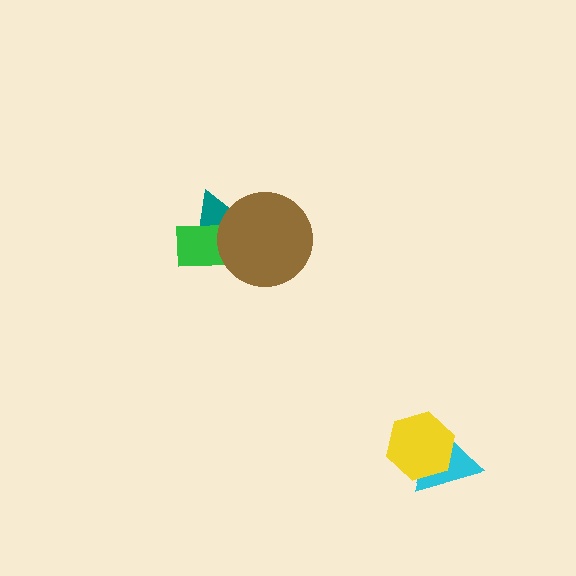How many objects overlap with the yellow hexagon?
1 object overlaps with the yellow hexagon.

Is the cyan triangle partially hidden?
Yes, it is partially covered by another shape.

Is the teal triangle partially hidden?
Yes, it is partially covered by another shape.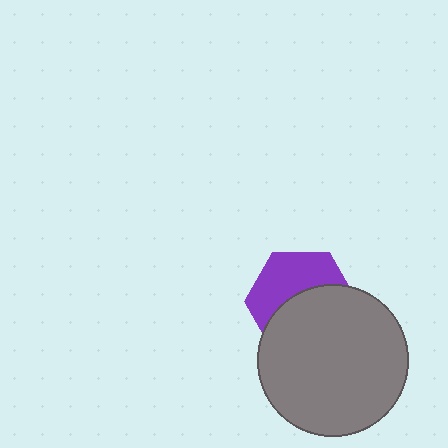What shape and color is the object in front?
The object in front is a gray circle.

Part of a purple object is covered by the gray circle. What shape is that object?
It is a hexagon.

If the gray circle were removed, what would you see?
You would see the complete purple hexagon.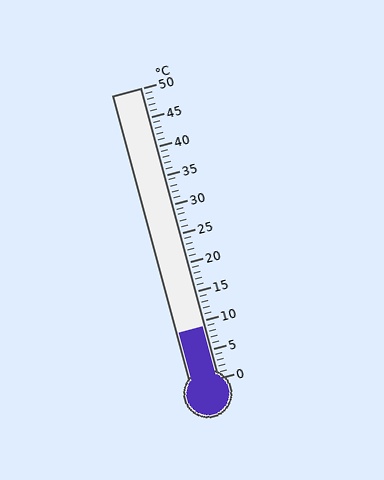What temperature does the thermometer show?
The thermometer shows approximately 9°C.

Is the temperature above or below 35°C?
The temperature is below 35°C.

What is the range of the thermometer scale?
The thermometer scale ranges from 0°C to 50°C.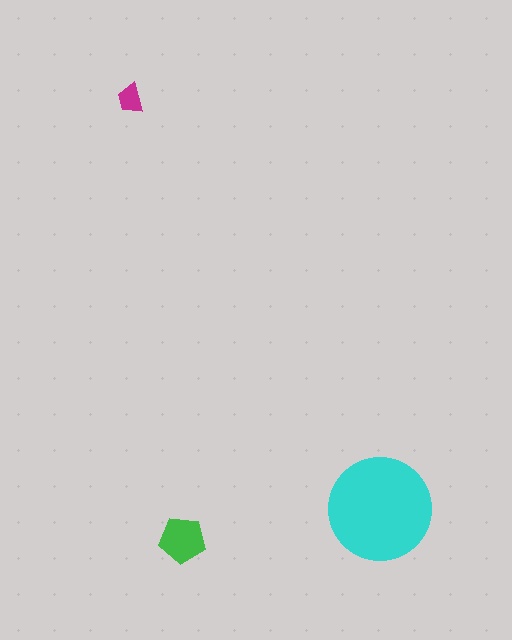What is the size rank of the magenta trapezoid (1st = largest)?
3rd.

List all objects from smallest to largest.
The magenta trapezoid, the green pentagon, the cyan circle.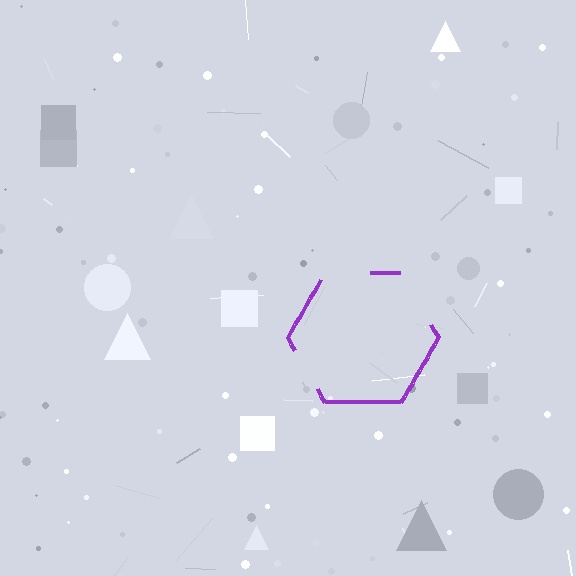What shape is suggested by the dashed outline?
The dashed outline suggests a hexagon.